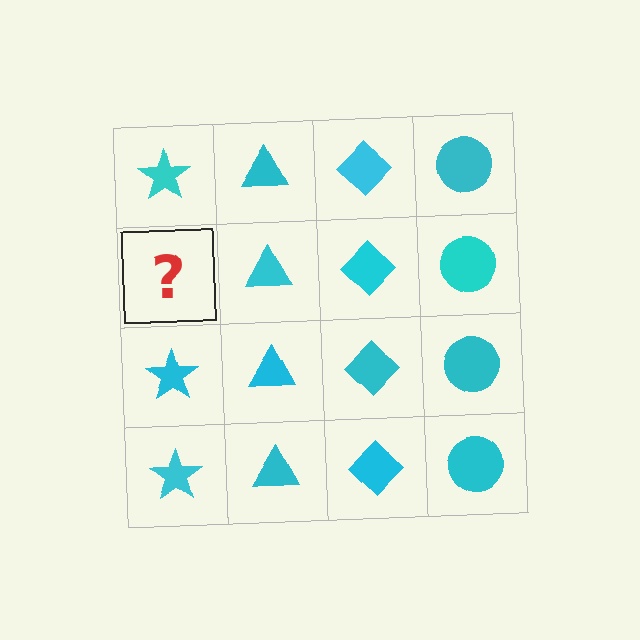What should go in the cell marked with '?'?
The missing cell should contain a cyan star.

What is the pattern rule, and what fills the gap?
The rule is that each column has a consistent shape. The gap should be filled with a cyan star.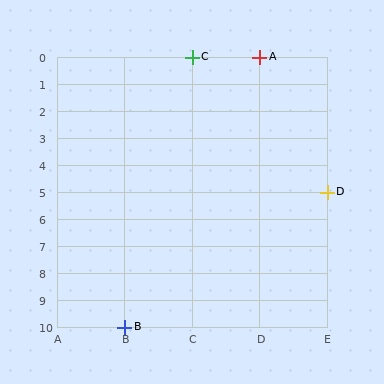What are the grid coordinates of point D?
Point D is at grid coordinates (E, 5).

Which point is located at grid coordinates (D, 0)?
Point A is at (D, 0).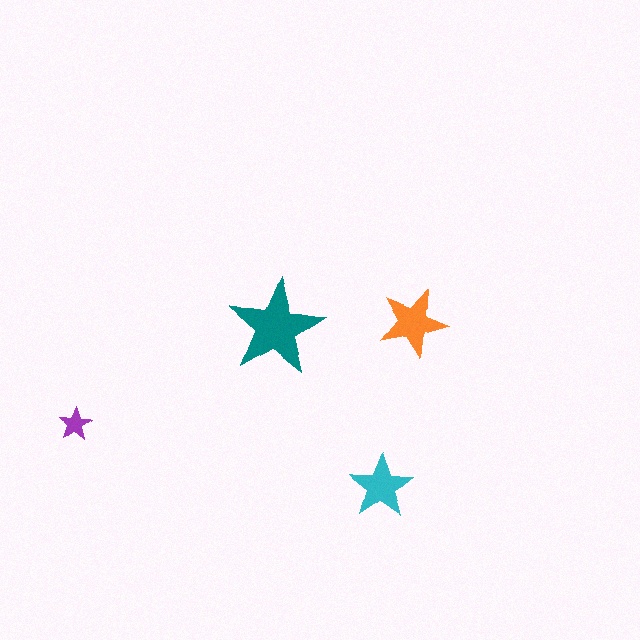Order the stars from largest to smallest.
the teal one, the orange one, the cyan one, the purple one.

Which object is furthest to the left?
The purple star is leftmost.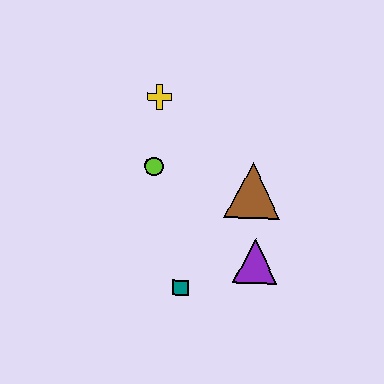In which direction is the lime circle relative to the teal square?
The lime circle is above the teal square.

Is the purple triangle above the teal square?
Yes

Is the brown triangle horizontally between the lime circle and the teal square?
No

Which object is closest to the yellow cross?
The lime circle is closest to the yellow cross.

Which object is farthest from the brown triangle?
The yellow cross is farthest from the brown triangle.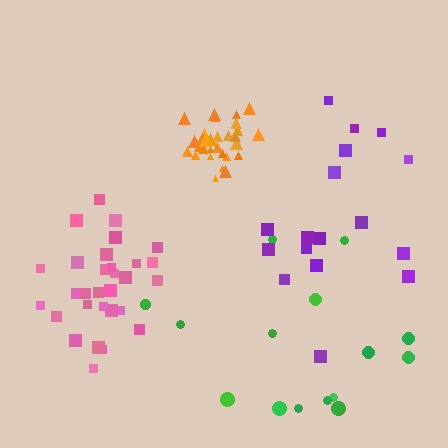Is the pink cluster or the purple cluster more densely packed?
Pink.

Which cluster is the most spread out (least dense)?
Green.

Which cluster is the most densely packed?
Orange.